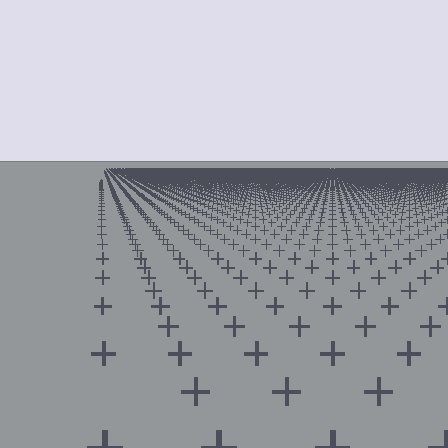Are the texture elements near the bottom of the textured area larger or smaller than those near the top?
Larger. Near the bottom, elements are closer to the viewer and appear at a bigger on-screen size.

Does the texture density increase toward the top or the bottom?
Density increases toward the top.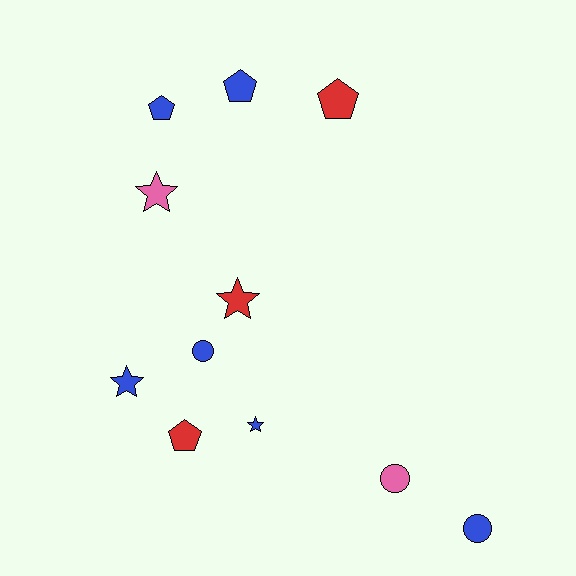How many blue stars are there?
There are 2 blue stars.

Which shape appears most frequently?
Pentagon, with 4 objects.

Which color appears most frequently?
Blue, with 6 objects.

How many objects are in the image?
There are 11 objects.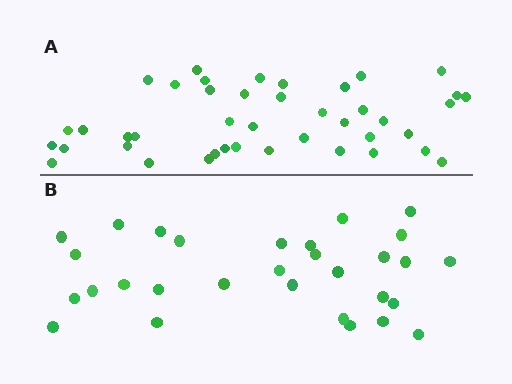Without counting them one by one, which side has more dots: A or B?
Region A (the top region) has more dots.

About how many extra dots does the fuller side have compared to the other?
Region A has roughly 12 or so more dots than region B.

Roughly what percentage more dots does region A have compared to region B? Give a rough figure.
About 40% more.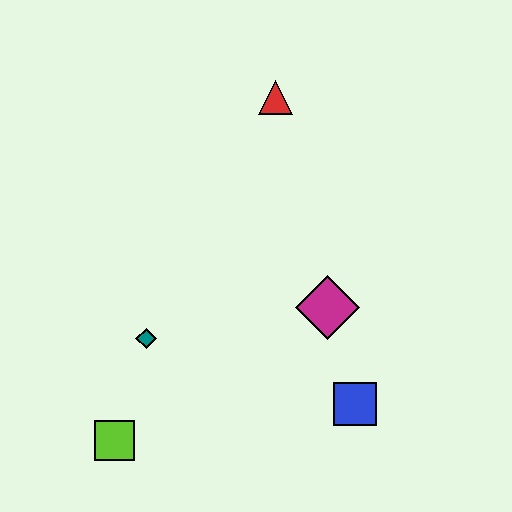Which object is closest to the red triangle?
The magenta diamond is closest to the red triangle.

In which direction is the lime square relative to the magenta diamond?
The lime square is to the left of the magenta diamond.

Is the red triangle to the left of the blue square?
Yes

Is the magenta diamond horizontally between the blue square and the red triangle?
Yes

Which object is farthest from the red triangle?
The lime square is farthest from the red triangle.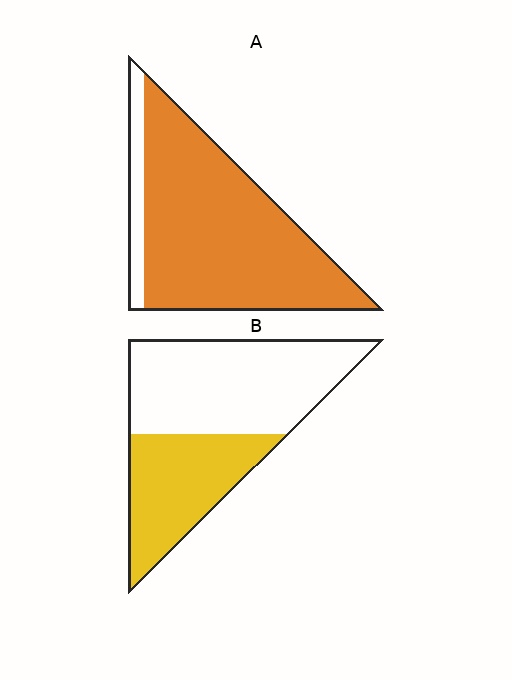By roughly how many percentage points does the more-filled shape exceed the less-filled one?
By roughly 50 percentage points (A over B).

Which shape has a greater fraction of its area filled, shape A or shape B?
Shape A.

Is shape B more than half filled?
No.